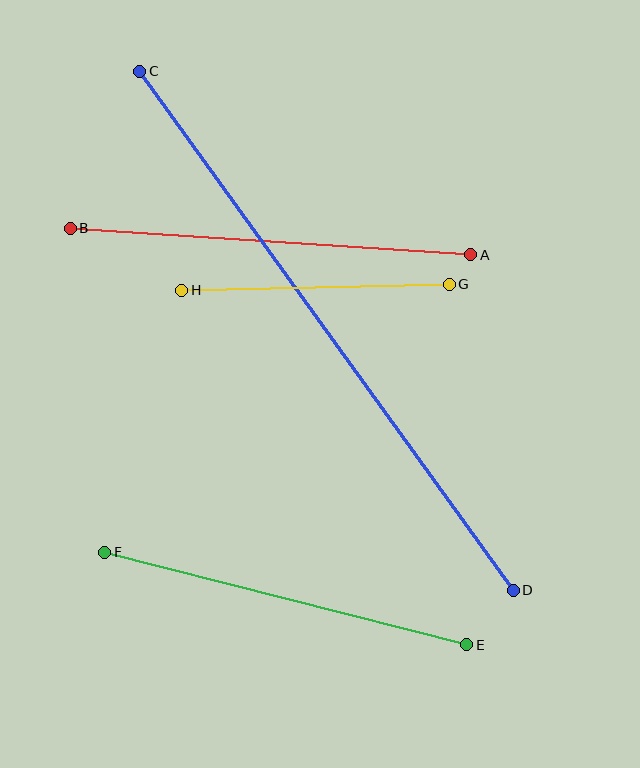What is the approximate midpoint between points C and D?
The midpoint is at approximately (327, 331) pixels.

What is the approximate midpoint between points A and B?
The midpoint is at approximately (271, 242) pixels.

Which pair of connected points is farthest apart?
Points C and D are farthest apart.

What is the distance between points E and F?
The distance is approximately 374 pixels.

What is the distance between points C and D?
The distance is approximately 639 pixels.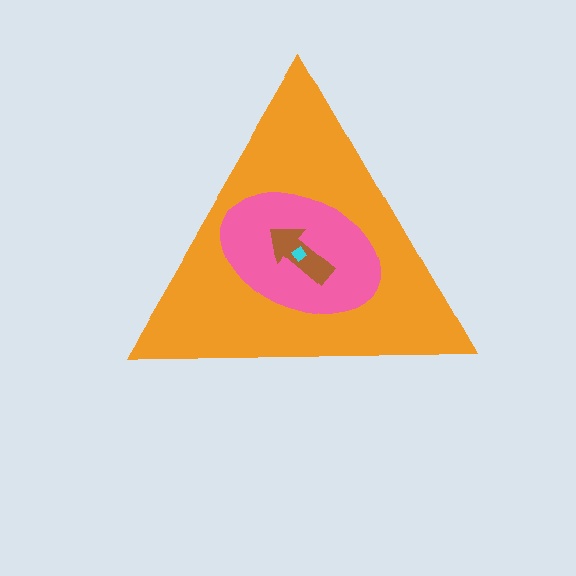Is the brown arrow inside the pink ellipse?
Yes.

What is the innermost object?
The cyan diamond.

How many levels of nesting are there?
4.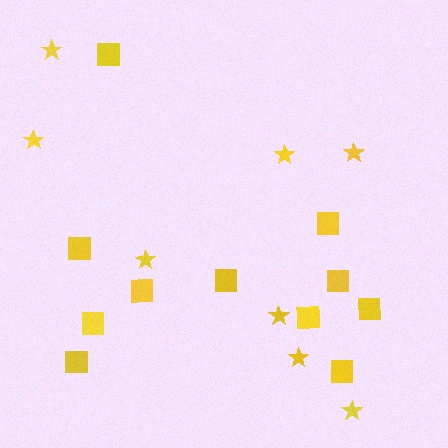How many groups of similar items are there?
There are 2 groups: one group of stars (8) and one group of squares (11).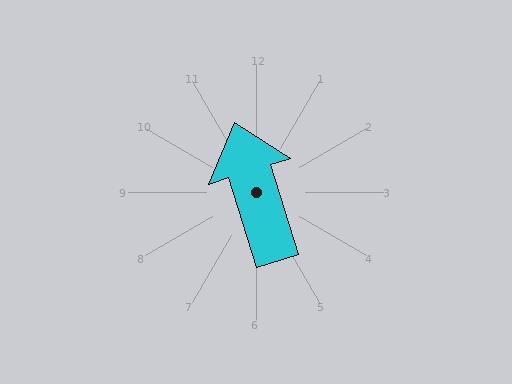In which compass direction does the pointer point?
North.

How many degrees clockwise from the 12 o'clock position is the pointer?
Approximately 343 degrees.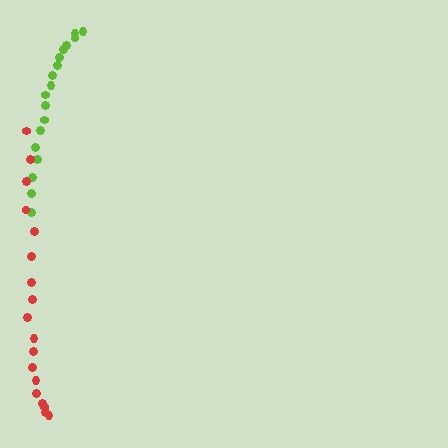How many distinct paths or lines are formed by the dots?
There are 2 distinct paths.